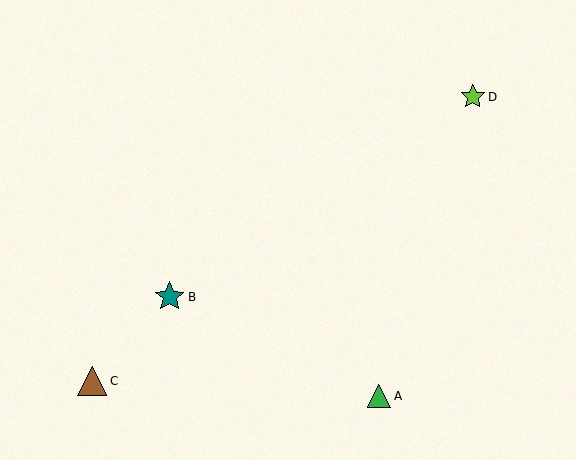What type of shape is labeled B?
Shape B is a teal star.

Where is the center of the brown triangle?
The center of the brown triangle is at (92, 381).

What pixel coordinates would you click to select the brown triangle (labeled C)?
Click at (92, 381) to select the brown triangle C.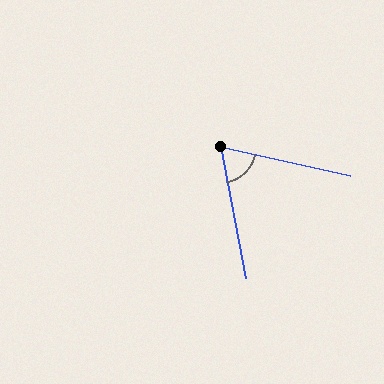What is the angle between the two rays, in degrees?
Approximately 67 degrees.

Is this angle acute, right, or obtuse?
It is acute.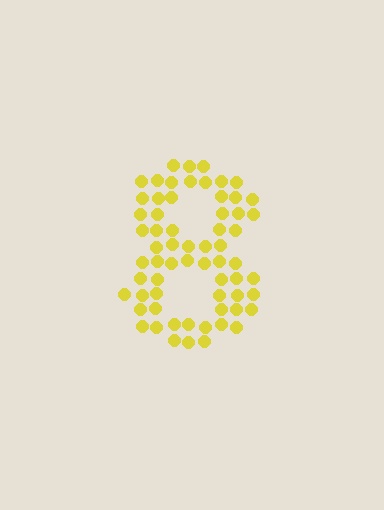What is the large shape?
The large shape is the digit 8.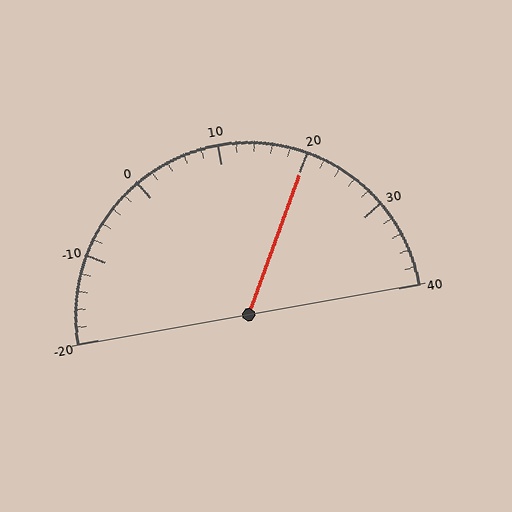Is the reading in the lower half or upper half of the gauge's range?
The reading is in the upper half of the range (-20 to 40).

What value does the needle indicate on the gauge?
The needle indicates approximately 20.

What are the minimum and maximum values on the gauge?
The gauge ranges from -20 to 40.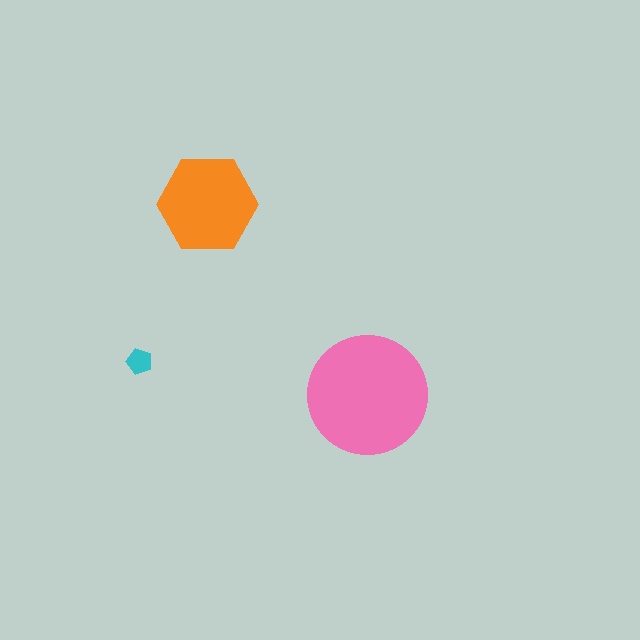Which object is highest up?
The orange hexagon is topmost.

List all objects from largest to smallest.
The pink circle, the orange hexagon, the cyan pentagon.